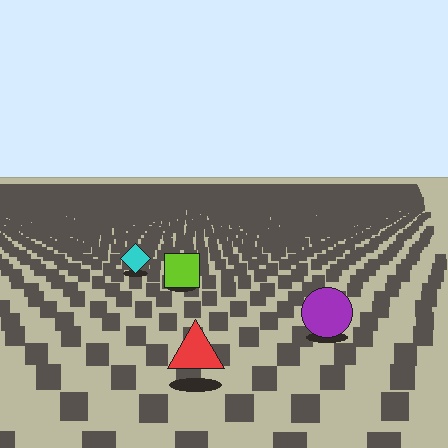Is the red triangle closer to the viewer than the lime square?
Yes. The red triangle is closer — you can tell from the texture gradient: the ground texture is coarser near it.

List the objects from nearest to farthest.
From nearest to farthest: the red triangle, the purple circle, the lime square, the cyan diamond.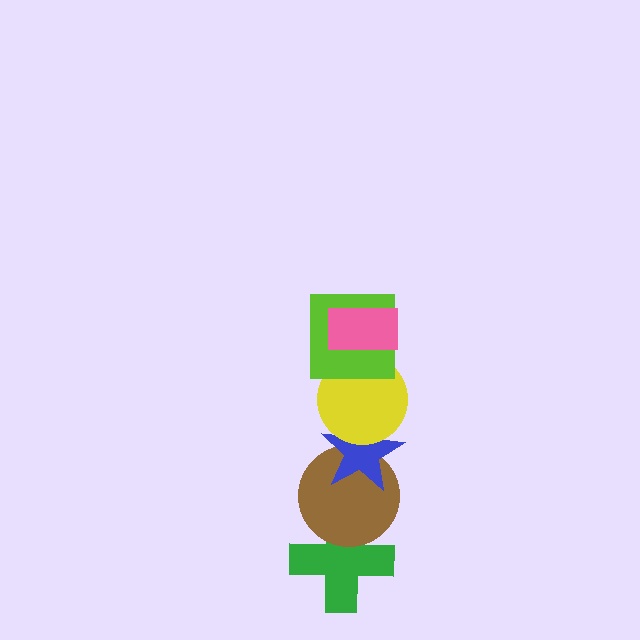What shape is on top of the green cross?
The brown circle is on top of the green cross.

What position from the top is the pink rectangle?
The pink rectangle is 1st from the top.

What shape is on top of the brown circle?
The blue star is on top of the brown circle.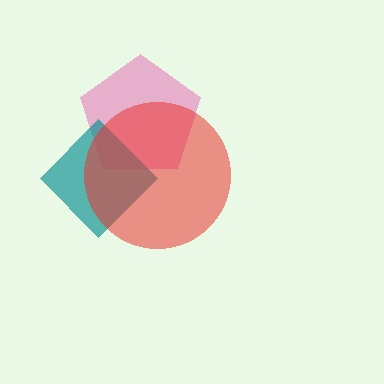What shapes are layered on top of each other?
The layered shapes are: a pink pentagon, a teal diamond, a red circle.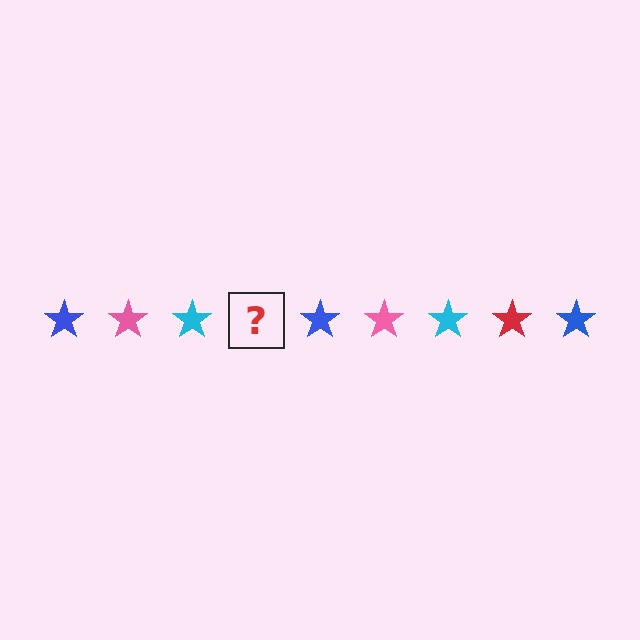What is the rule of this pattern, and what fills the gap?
The rule is that the pattern cycles through blue, pink, cyan, red stars. The gap should be filled with a red star.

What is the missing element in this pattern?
The missing element is a red star.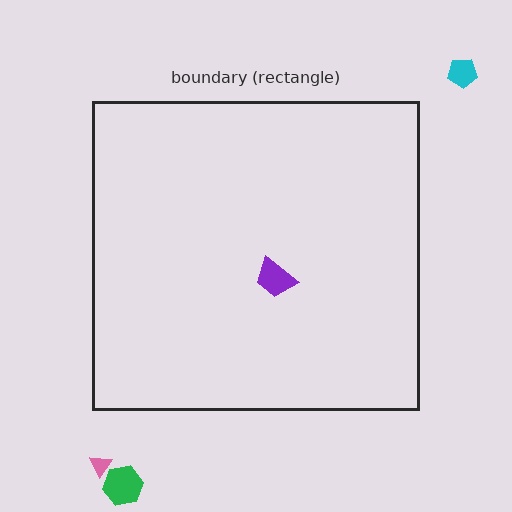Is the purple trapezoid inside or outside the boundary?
Inside.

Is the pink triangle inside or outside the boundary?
Outside.